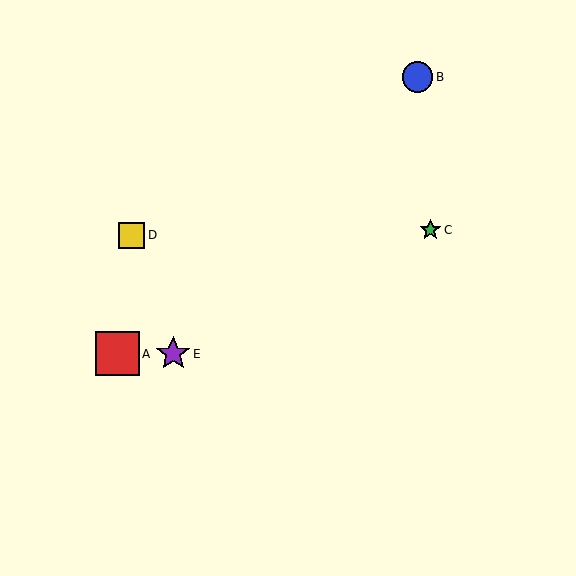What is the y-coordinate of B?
Object B is at y≈77.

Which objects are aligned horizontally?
Objects A, E are aligned horizontally.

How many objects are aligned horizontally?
2 objects (A, E) are aligned horizontally.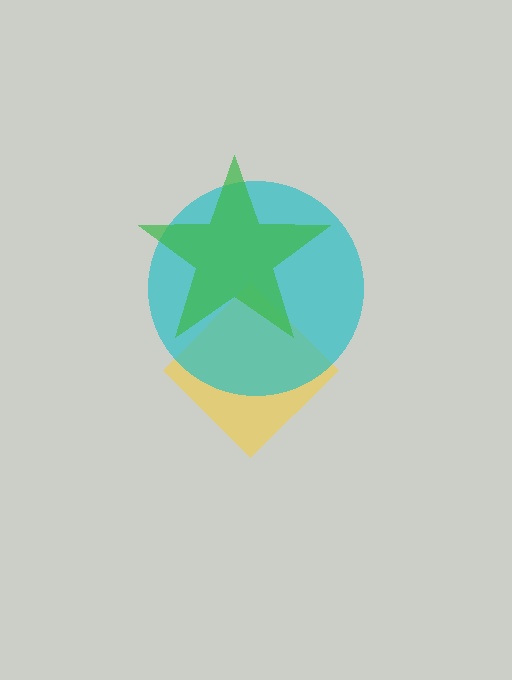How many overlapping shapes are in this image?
There are 3 overlapping shapes in the image.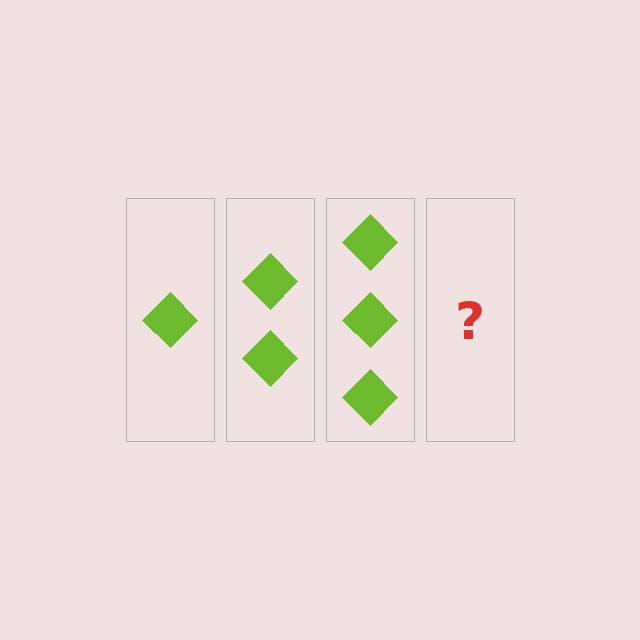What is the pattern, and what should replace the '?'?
The pattern is that each step adds one more diamond. The '?' should be 4 diamonds.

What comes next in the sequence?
The next element should be 4 diamonds.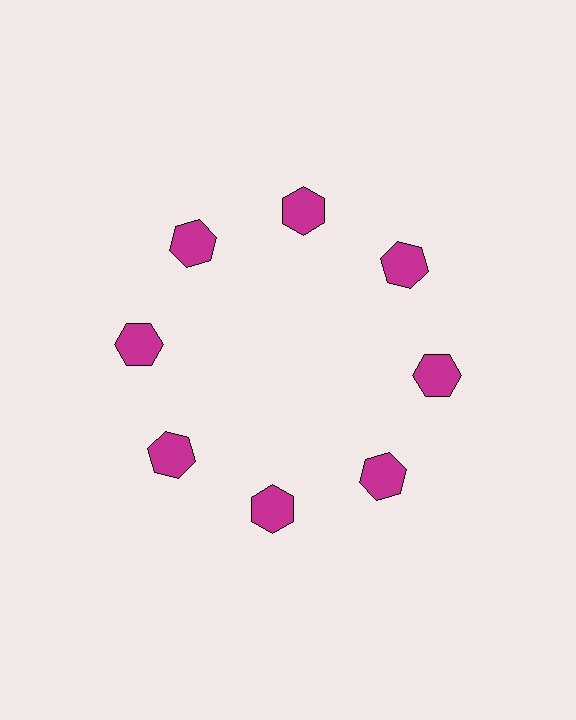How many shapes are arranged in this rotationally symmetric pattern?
There are 8 shapes, arranged in 8 groups of 1.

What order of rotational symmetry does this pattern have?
This pattern has 8-fold rotational symmetry.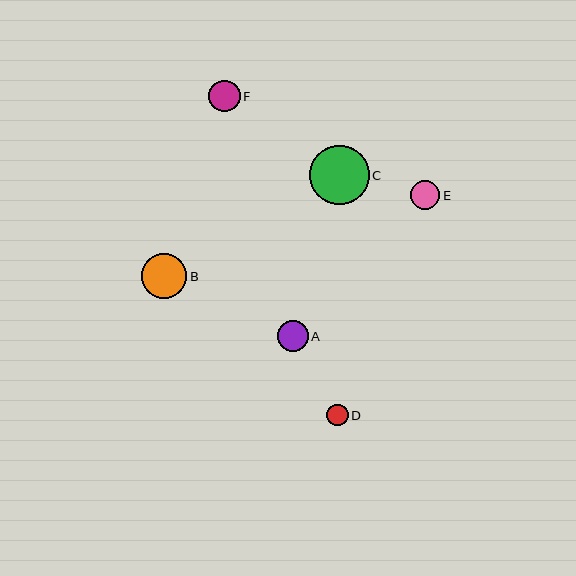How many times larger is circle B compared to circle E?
Circle B is approximately 1.6 times the size of circle E.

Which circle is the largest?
Circle C is the largest with a size of approximately 59 pixels.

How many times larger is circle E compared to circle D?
Circle E is approximately 1.4 times the size of circle D.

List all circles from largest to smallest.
From largest to smallest: C, B, F, A, E, D.